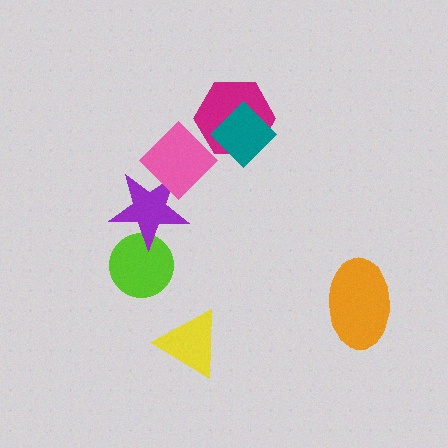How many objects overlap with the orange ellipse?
0 objects overlap with the orange ellipse.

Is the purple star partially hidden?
Yes, it is partially covered by another shape.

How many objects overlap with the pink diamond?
2 objects overlap with the pink diamond.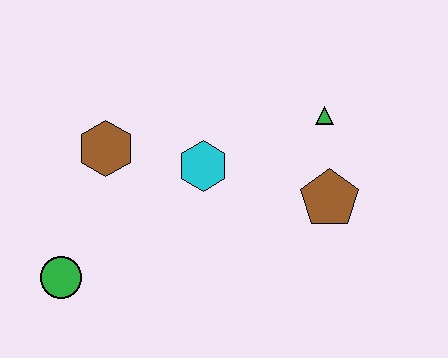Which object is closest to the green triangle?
The brown pentagon is closest to the green triangle.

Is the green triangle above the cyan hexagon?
Yes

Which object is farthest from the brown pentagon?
The green circle is farthest from the brown pentagon.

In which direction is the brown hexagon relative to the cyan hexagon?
The brown hexagon is to the left of the cyan hexagon.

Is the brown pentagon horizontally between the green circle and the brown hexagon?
No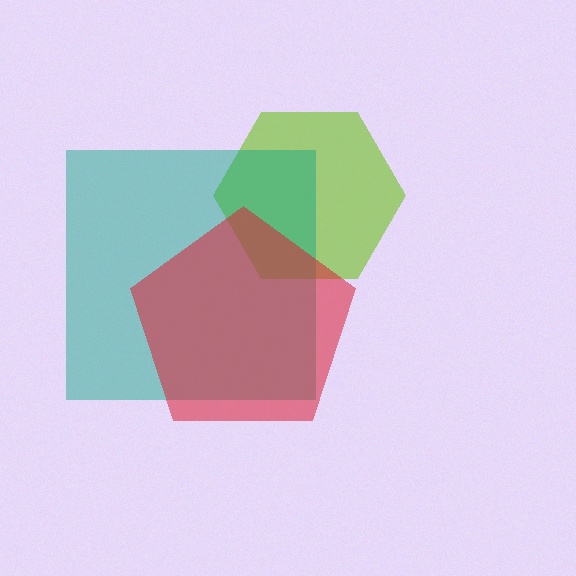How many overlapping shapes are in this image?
There are 3 overlapping shapes in the image.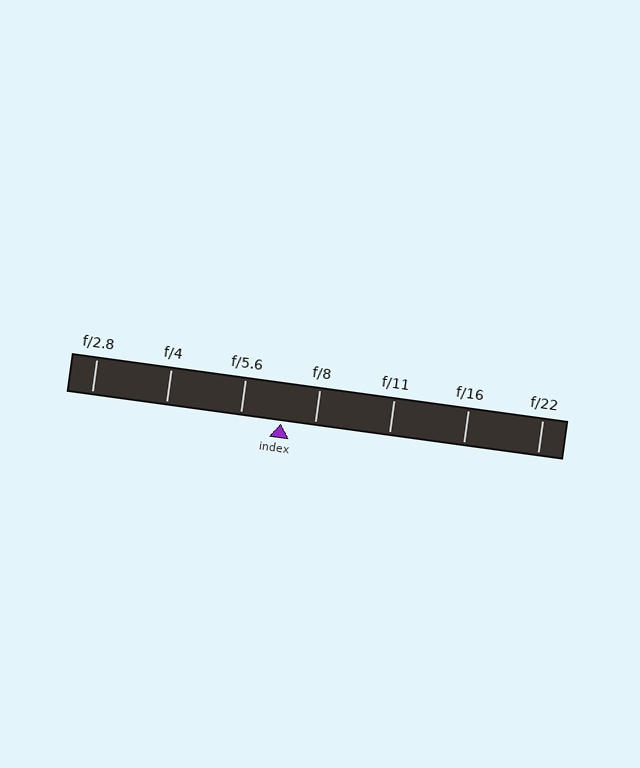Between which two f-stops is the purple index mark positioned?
The index mark is between f/5.6 and f/8.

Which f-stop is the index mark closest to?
The index mark is closest to f/8.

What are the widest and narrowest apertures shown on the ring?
The widest aperture shown is f/2.8 and the narrowest is f/22.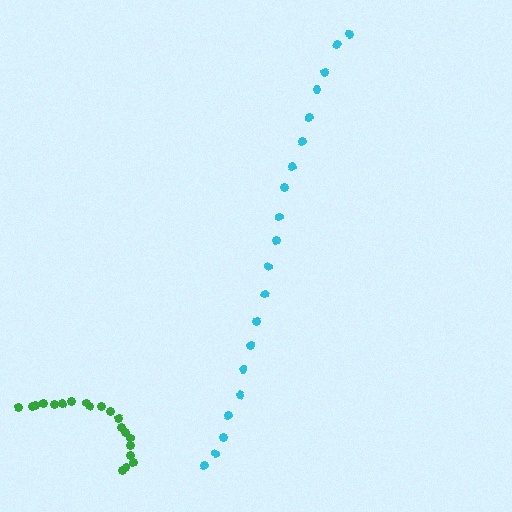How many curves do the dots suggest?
There are 2 distinct paths.